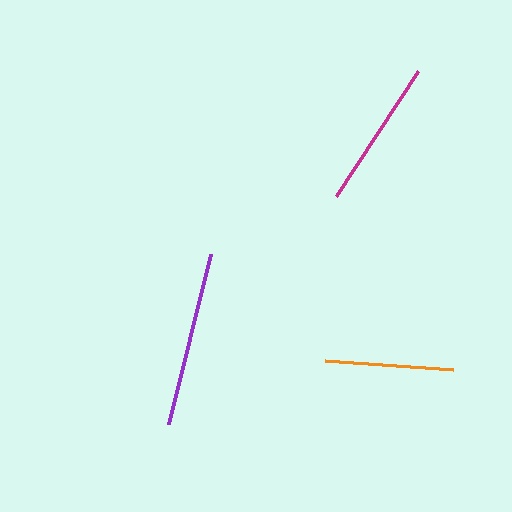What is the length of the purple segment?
The purple segment is approximately 175 pixels long.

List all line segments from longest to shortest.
From longest to shortest: purple, magenta, orange.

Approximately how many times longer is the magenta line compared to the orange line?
The magenta line is approximately 1.2 times the length of the orange line.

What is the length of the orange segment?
The orange segment is approximately 128 pixels long.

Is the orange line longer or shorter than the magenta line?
The magenta line is longer than the orange line.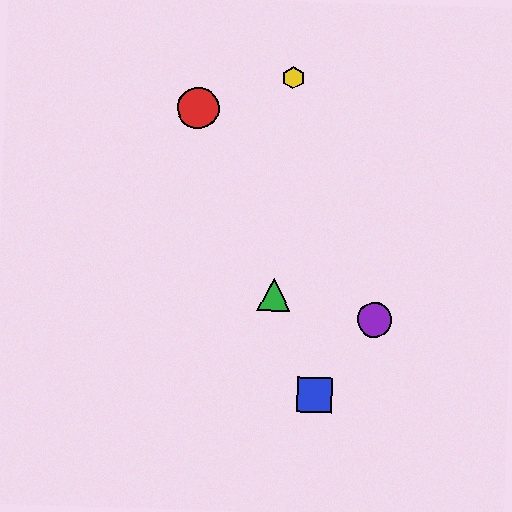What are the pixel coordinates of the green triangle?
The green triangle is at (274, 295).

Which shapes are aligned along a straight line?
The red circle, the blue square, the green triangle are aligned along a straight line.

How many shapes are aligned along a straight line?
3 shapes (the red circle, the blue square, the green triangle) are aligned along a straight line.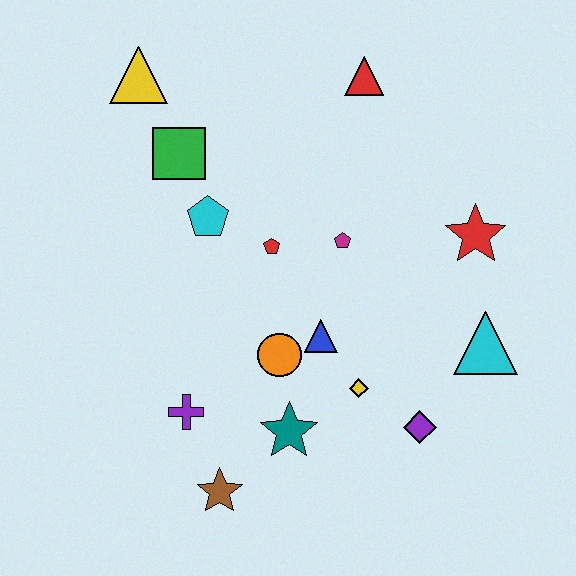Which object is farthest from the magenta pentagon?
The brown star is farthest from the magenta pentagon.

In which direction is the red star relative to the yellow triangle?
The red star is to the right of the yellow triangle.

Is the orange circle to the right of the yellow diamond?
No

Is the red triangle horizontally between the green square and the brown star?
No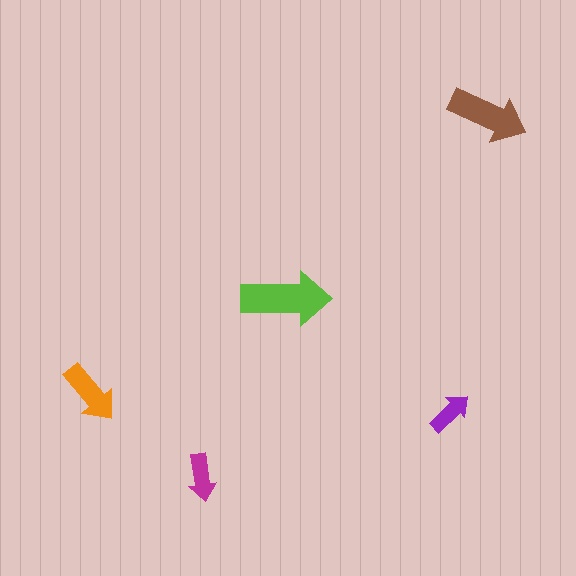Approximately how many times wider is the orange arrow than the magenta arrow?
About 1.5 times wider.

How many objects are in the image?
There are 5 objects in the image.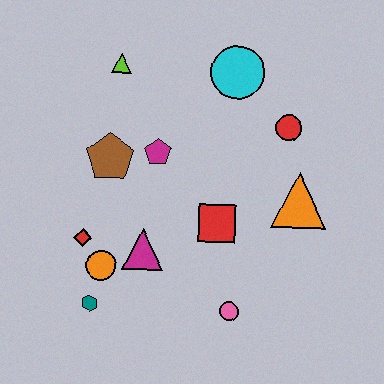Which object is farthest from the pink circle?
The lime triangle is farthest from the pink circle.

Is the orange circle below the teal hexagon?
No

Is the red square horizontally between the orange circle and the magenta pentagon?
No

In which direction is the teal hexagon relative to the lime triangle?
The teal hexagon is below the lime triangle.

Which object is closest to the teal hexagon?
The orange circle is closest to the teal hexagon.